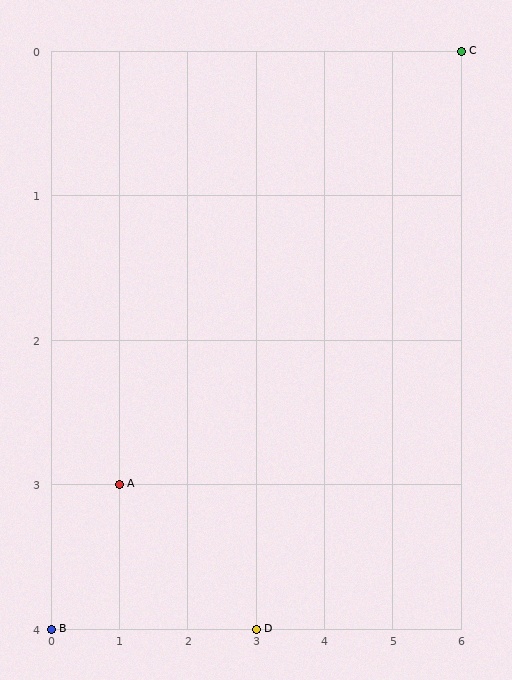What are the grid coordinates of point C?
Point C is at grid coordinates (6, 0).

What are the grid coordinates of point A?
Point A is at grid coordinates (1, 3).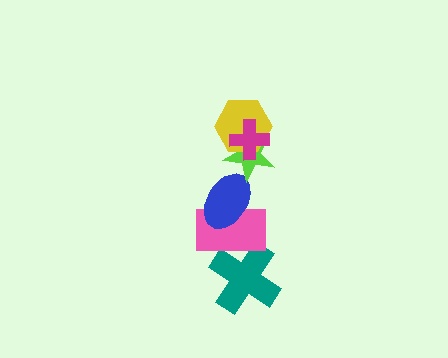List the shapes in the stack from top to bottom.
From top to bottom: the magenta cross, the yellow hexagon, the lime star, the blue ellipse, the pink rectangle, the teal cross.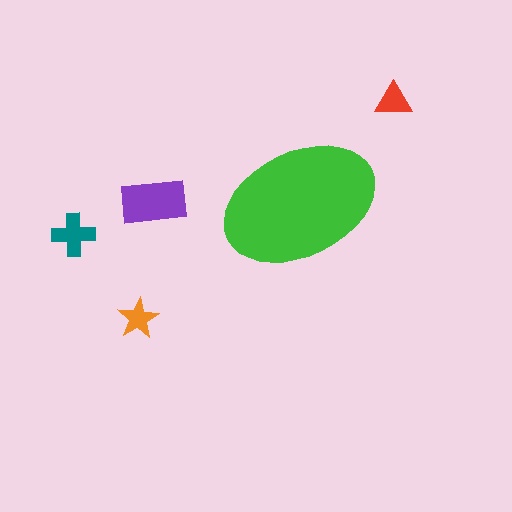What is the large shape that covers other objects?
A green ellipse.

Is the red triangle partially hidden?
No, the red triangle is fully visible.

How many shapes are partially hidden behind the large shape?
0 shapes are partially hidden.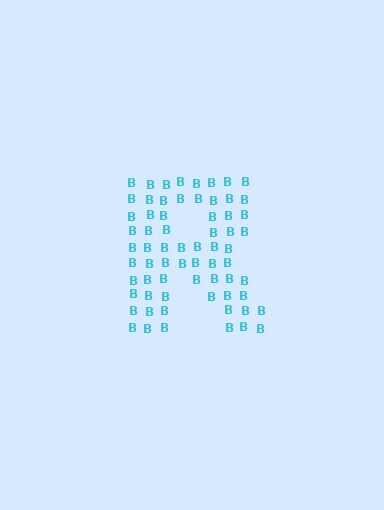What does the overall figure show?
The overall figure shows the letter R.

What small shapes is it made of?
It is made of small letter B's.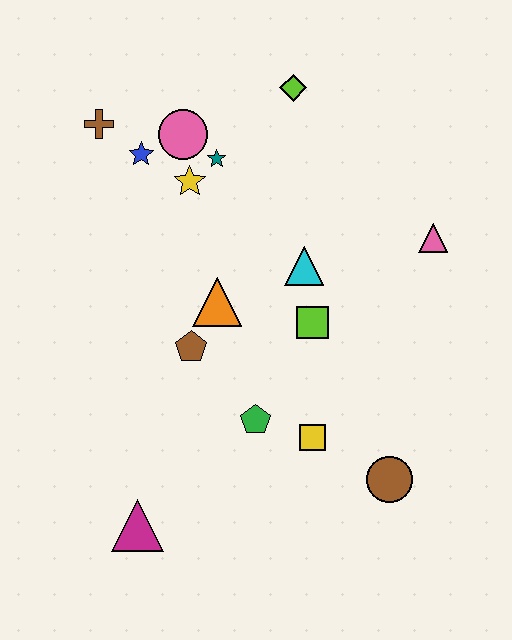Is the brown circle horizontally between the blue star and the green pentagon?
No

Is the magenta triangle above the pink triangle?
No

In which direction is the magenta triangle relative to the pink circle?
The magenta triangle is below the pink circle.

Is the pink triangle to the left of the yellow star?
No